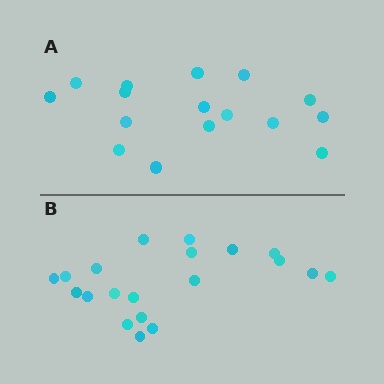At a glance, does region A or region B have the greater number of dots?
Region B (the bottom region) has more dots.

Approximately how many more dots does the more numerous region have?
Region B has about 4 more dots than region A.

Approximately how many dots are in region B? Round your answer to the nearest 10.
About 20 dots.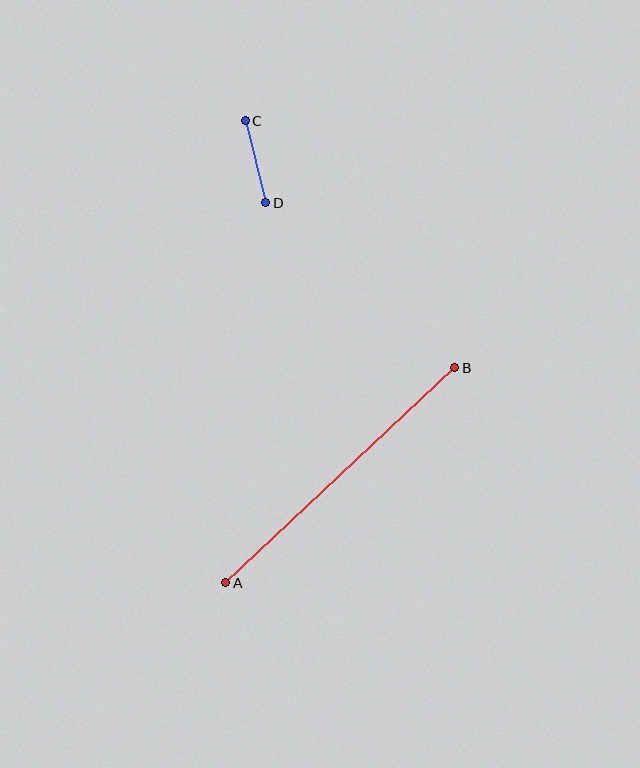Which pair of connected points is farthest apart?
Points A and B are farthest apart.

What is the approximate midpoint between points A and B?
The midpoint is at approximately (340, 475) pixels.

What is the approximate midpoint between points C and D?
The midpoint is at approximately (255, 162) pixels.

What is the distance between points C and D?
The distance is approximately 84 pixels.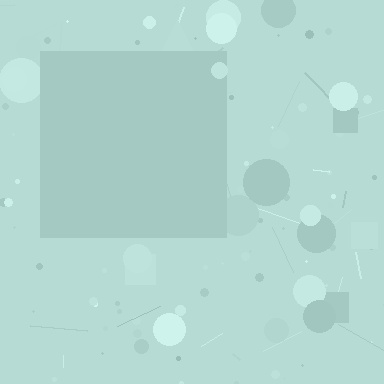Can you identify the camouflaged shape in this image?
The camouflaged shape is a square.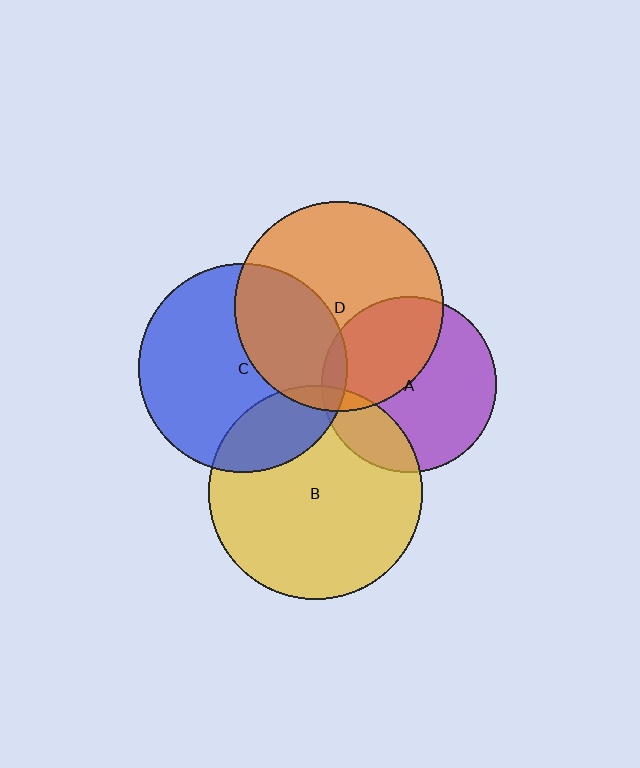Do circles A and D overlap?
Yes.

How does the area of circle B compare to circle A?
Approximately 1.5 times.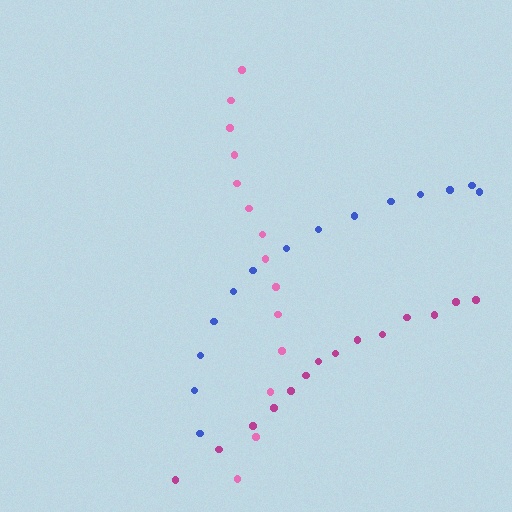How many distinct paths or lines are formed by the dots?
There are 3 distinct paths.